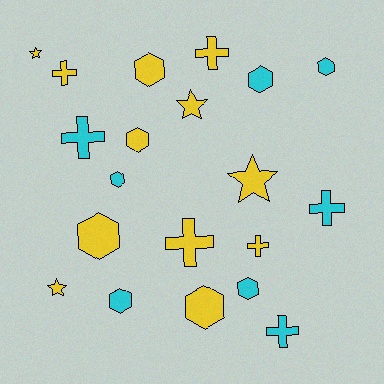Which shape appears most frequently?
Hexagon, with 9 objects.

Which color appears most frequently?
Yellow, with 12 objects.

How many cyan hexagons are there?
There are 5 cyan hexagons.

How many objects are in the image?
There are 20 objects.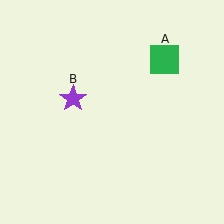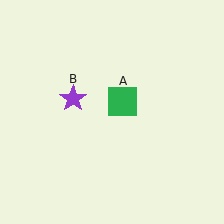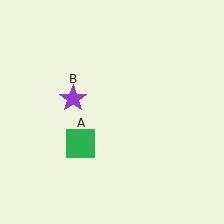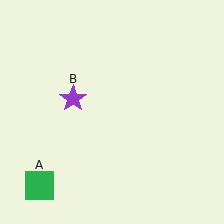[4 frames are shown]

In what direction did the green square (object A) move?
The green square (object A) moved down and to the left.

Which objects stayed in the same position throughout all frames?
Purple star (object B) remained stationary.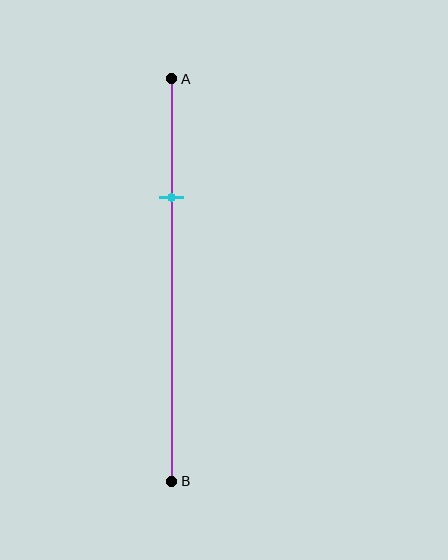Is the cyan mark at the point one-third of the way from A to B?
No, the mark is at about 30% from A, not at the 33% one-third point.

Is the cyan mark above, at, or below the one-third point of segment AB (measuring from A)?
The cyan mark is above the one-third point of segment AB.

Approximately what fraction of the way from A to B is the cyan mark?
The cyan mark is approximately 30% of the way from A to B.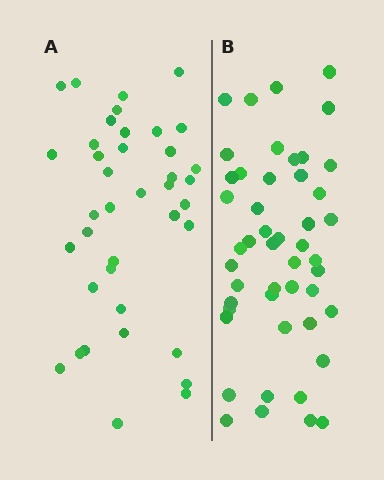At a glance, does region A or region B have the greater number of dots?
Region B (the right region) has more dots.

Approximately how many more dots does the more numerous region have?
Region B has roughly 8 or so more dots than region A.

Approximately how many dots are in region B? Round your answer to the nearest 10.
About 50 dots. (The exact count is 48, which rounds to 50.)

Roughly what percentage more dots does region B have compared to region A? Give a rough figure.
About 25% more.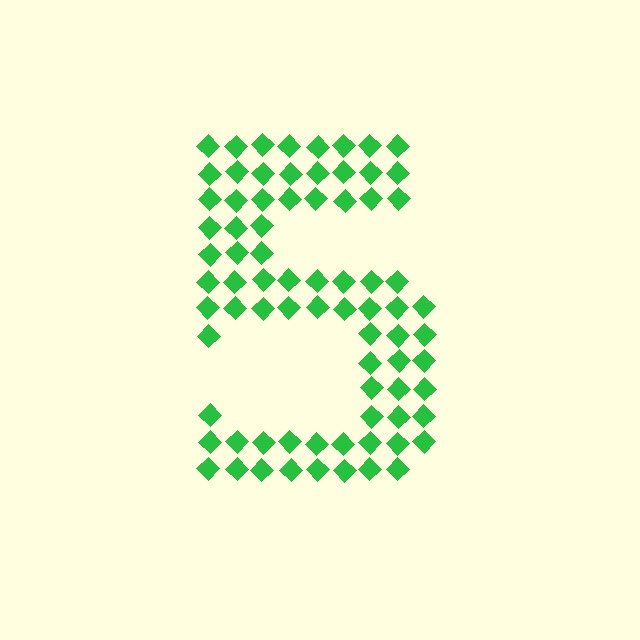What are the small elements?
The small elements are diamonds.